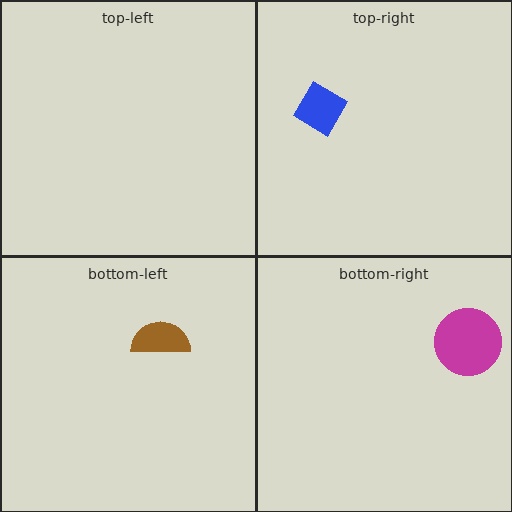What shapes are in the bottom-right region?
The magenta circle.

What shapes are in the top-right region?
The blue diamond.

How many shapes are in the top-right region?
1.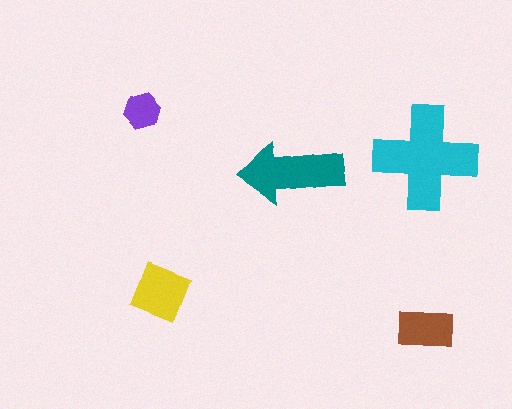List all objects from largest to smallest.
The cyan cross, the teal arrow, the yellow diamond, the brown rectangle, the purple hexagon.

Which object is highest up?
The purple hexagon is topmost.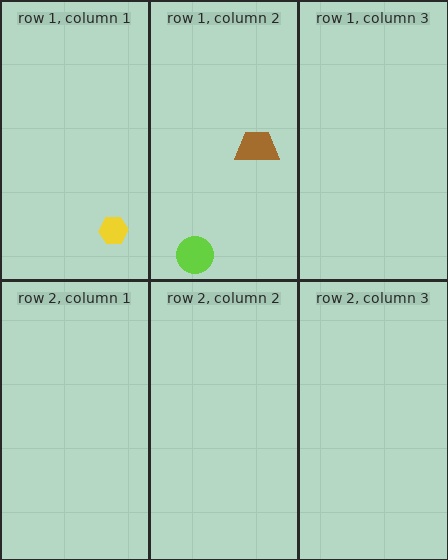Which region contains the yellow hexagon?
The row 1, column 1 region.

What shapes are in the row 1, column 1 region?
The yellow hexagon.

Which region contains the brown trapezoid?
The row 1, column 2 region.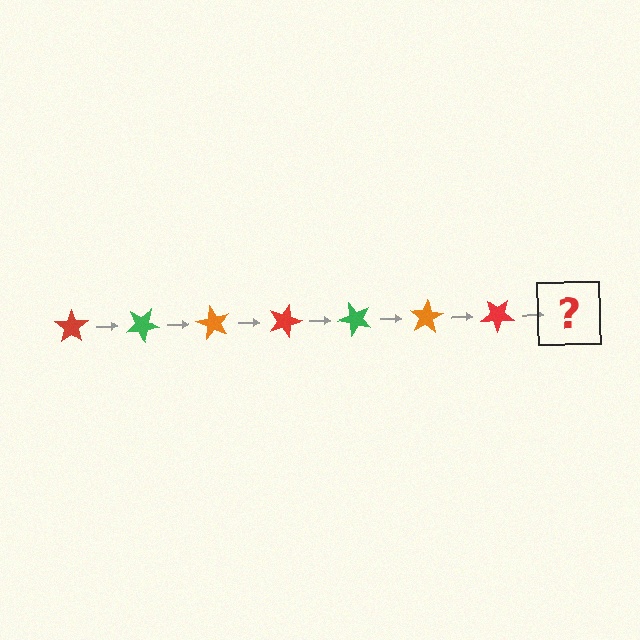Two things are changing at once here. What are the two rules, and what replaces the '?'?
The two rules are that it rotates 30 degrees each step and the color cycles through red, green, and orange. The '?' should be a green star, rotated 210 degrees from the start.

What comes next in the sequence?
The next element should be a green star, rotated 210 degrees from the start.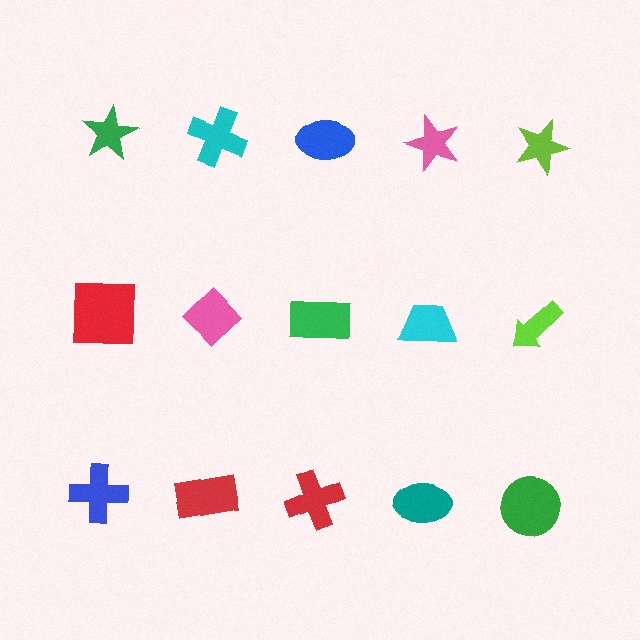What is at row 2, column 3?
A green rectangle.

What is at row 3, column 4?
A teal ellipse.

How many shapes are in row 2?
5 shapes.